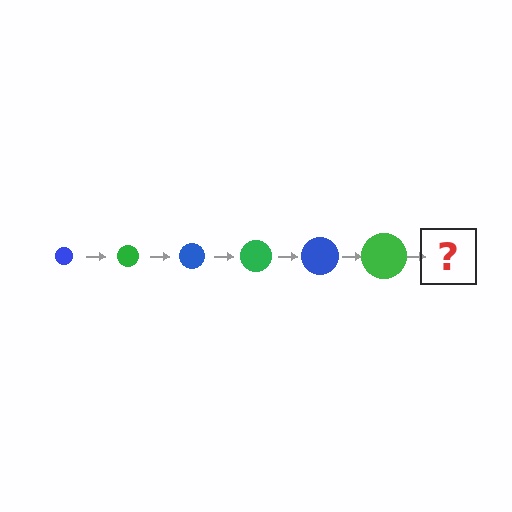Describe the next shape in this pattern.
It should be a blue circle, larger than the previous one.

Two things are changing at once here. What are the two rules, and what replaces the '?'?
The two rules are that the circle grows larger each step and the color cycles through blue and green. The '?' should be a blue circle, larger than the previous one.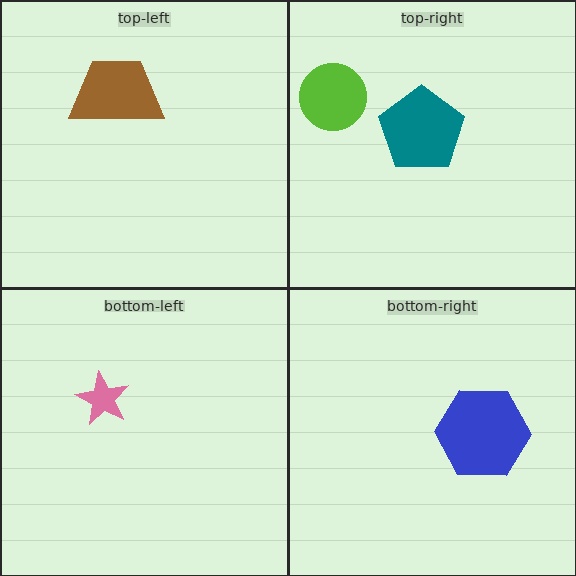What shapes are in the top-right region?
The teal pentagon, the lime circle.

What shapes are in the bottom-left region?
The pink star.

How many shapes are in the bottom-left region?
1.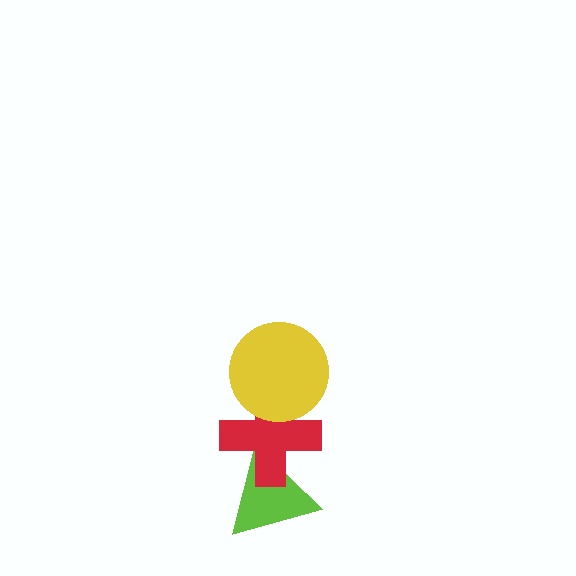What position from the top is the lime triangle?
The lime triangle is 3rd from the top.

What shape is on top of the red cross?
The yellow circle is on top of the red cross.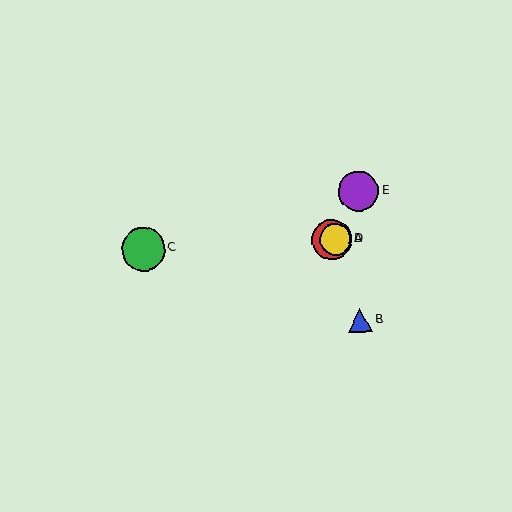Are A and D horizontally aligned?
Yes, both are at y≈239.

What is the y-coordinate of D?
Object D is at y≈239.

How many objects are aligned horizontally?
3 objects (A, C, D) are aligned horizontally.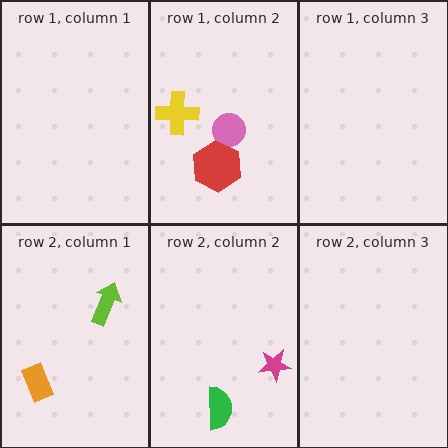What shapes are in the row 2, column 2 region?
The magenta star, the green semicircle.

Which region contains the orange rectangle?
The row 2, column 1 region.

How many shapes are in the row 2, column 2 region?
2.